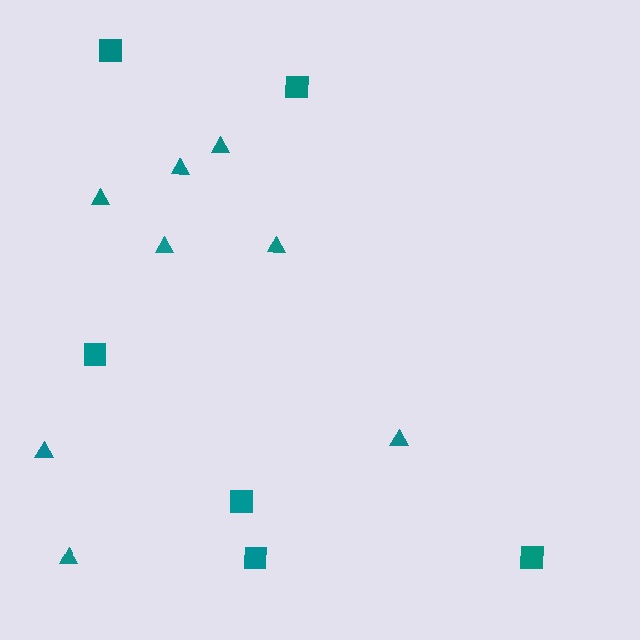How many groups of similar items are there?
There are 2 groups: one group of squares (6) and one group of triangles (8).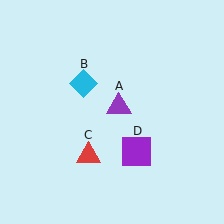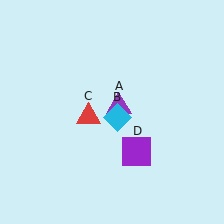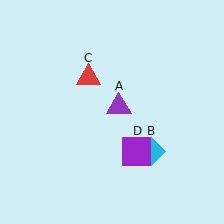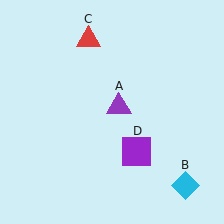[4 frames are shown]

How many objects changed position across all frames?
2 objects changed position: cyan diamond (object B), red triangle (object C).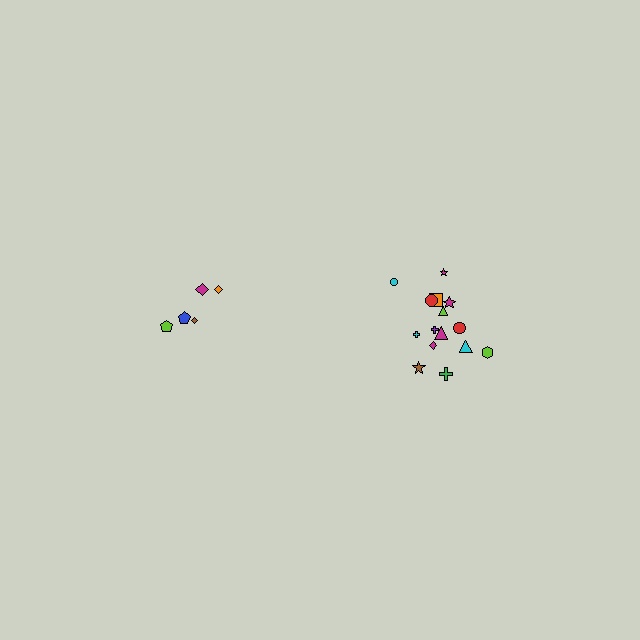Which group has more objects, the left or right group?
The right group.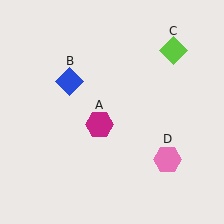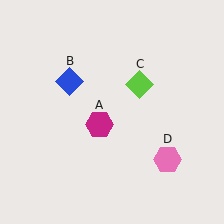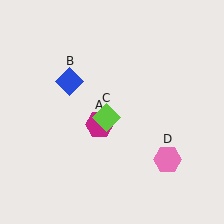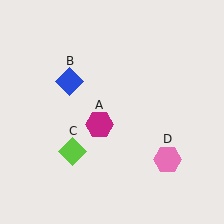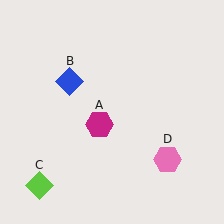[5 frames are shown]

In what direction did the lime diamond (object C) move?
The lime diamond (object C) moved down and to the left.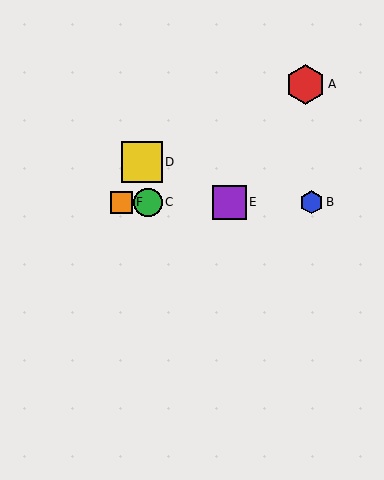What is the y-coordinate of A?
Object A is at y≈84.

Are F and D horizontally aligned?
No, F is at y≈202 and D is at y≈162.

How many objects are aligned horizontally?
4 objects (B, C, E, F) are aligned horizontally.